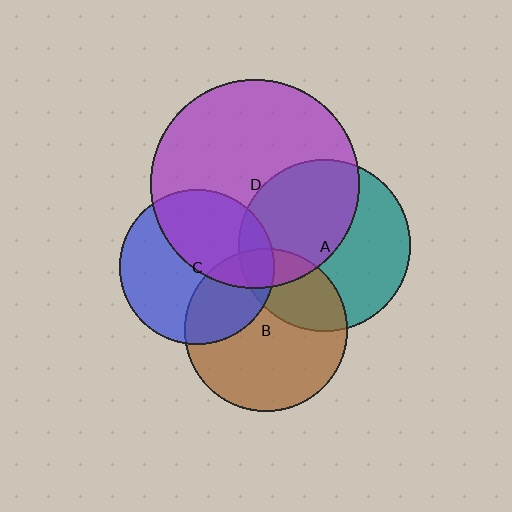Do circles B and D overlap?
Yes.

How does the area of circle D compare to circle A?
Approximately 1.5 times.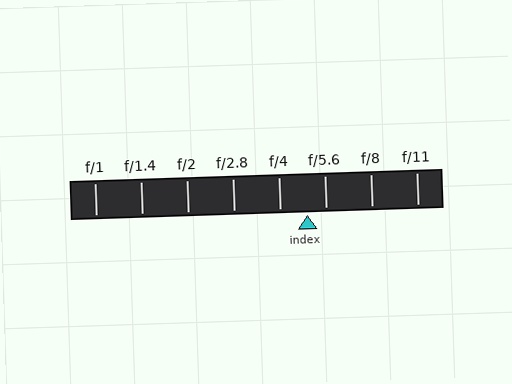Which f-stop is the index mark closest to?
The index mark is closest to f/5.6.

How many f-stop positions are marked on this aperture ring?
There are 8 f-stop positions marked.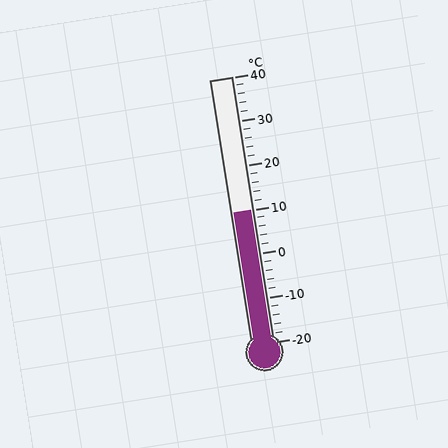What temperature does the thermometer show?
The thermometer shows approximately 10°C.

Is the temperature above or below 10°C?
The temperature is at 10°C.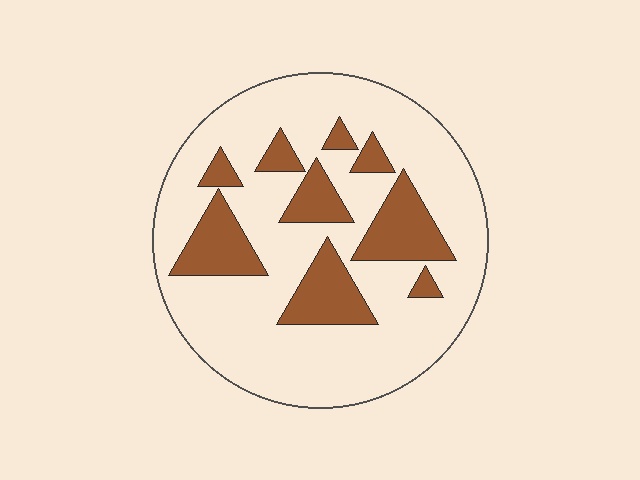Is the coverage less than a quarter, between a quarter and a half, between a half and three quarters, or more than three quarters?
Less than a quarter.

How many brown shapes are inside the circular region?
9.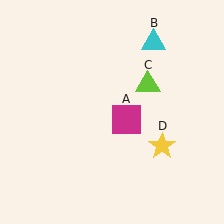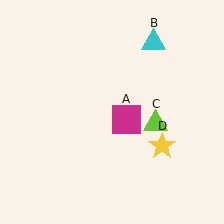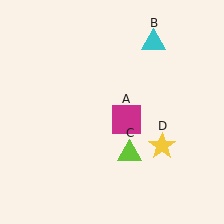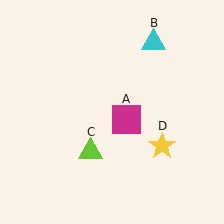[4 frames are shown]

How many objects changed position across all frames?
1 object changed position: lime triangle (object C).